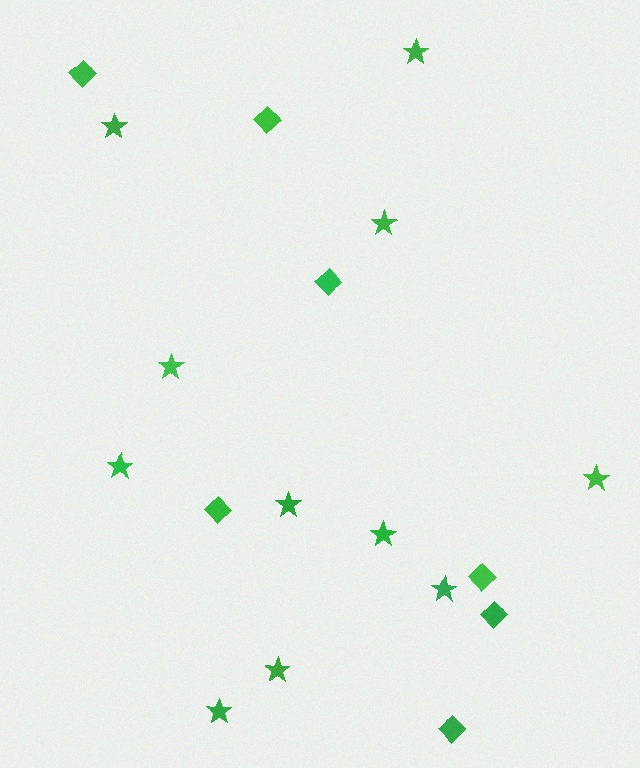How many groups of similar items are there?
There are 2 groups: one group of stars (11) and one group of diamonds (7).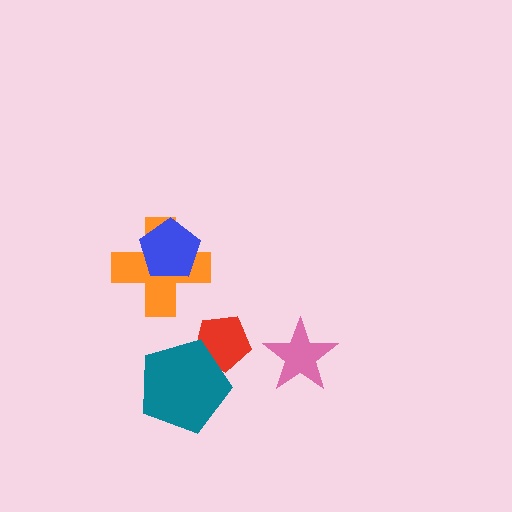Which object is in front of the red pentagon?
The teal pentagon is in front of the red pentagon.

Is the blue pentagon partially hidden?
No, no other shape covers it.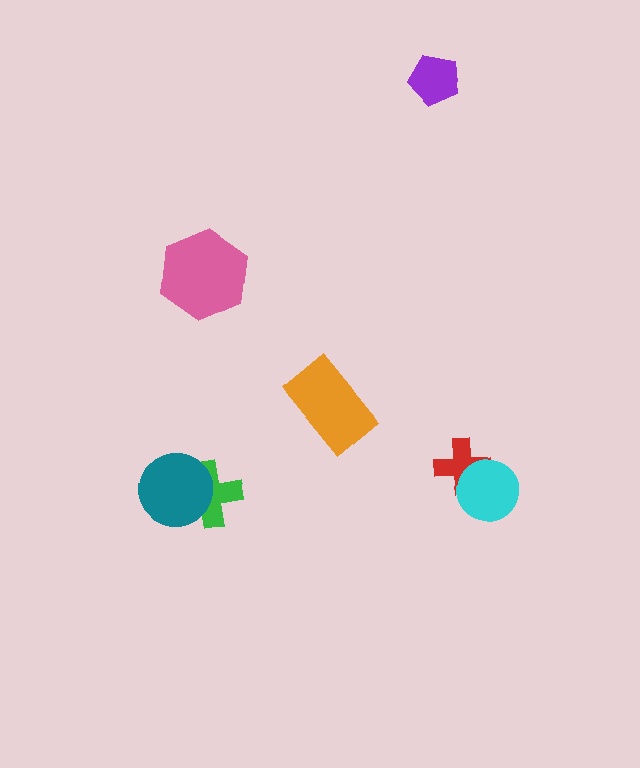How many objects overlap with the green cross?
1 object overlaps with the green cross.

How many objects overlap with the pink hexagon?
0 objects overlap with the pink hexagon.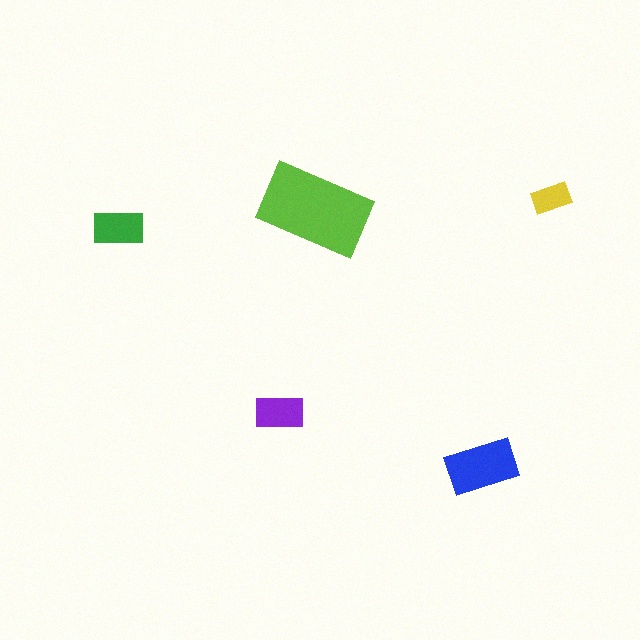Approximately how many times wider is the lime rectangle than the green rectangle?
About 2 times wider.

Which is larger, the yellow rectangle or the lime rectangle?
The lime one.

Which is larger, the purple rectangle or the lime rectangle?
The lime one.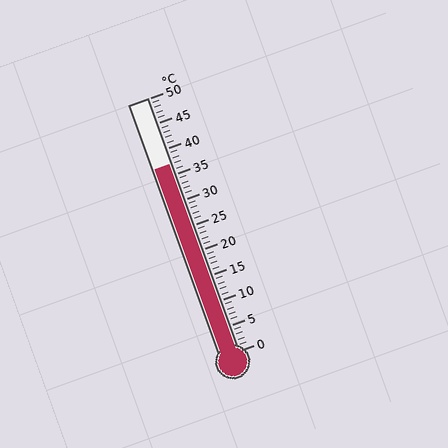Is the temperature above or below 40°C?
The temperature is below 40°C.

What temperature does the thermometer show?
The thermometer shows approximately 37°C.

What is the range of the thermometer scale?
The thermometer scale ranges from 0°C to 50°C.